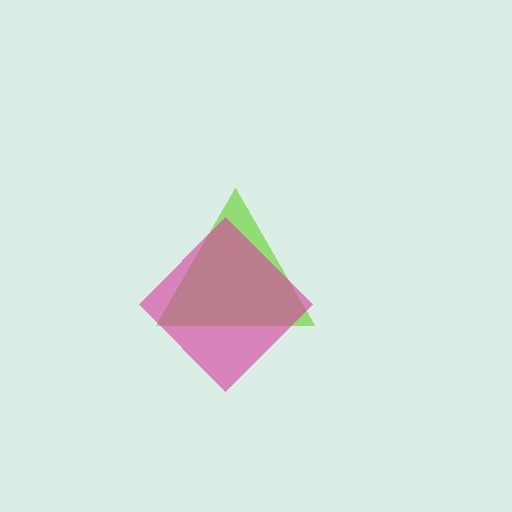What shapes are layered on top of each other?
The layered shapes are: a lime triangle, a magenta diamond.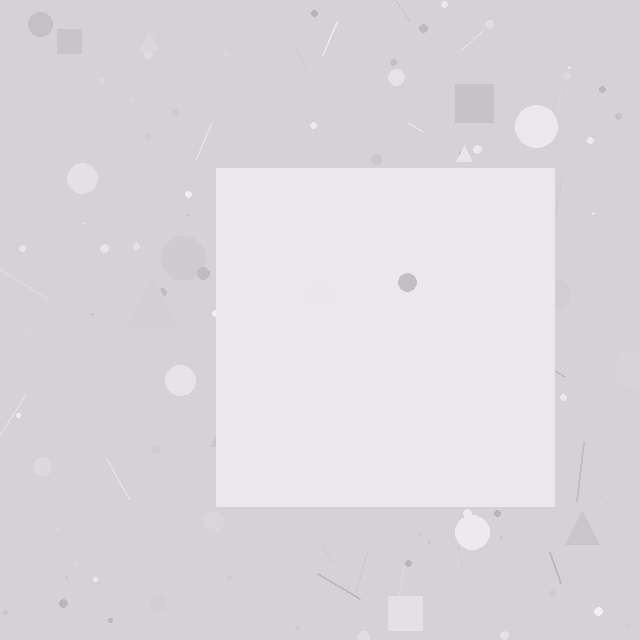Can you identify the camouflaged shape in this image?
The camouflaged shape is a square.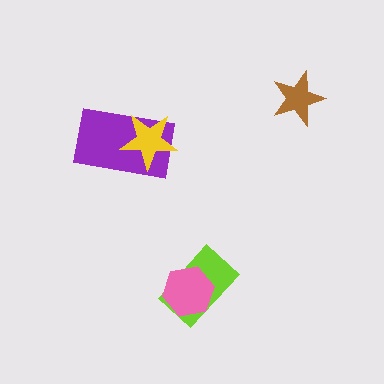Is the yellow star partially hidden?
No, no other shape covers it.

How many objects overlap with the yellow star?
1 object overlaps with the yellow star.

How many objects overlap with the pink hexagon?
1 object overlaps with the pink hexagon.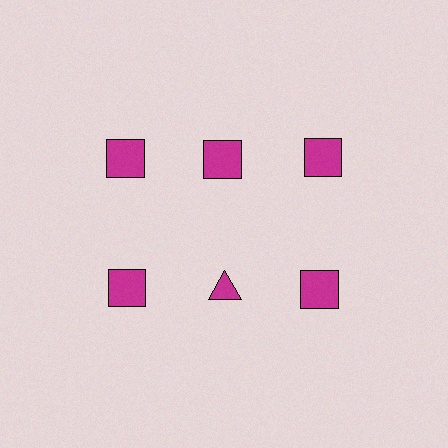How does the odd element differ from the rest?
It has a different shape: triangle instead of square.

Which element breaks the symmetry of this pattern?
The magenta triangle in the second row, second from left column breaks the symmetry. All other shapes are magenta squares.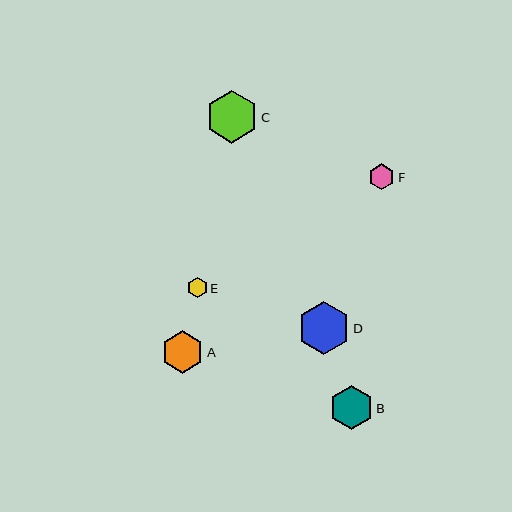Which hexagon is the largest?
Hexagon D is the largest with a size of approximately 53 pixels.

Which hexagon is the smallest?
Hexagon E is the smallest with a size of approximately 20 pixels.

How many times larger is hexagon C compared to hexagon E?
Hexagon C is approximately 2.6 times the size of hexagon E.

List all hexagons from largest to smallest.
From largest to smallest: D, C, B, A, F, E.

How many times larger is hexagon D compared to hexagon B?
Hexagon D is approximately 1.2 times the size of hexagon B.